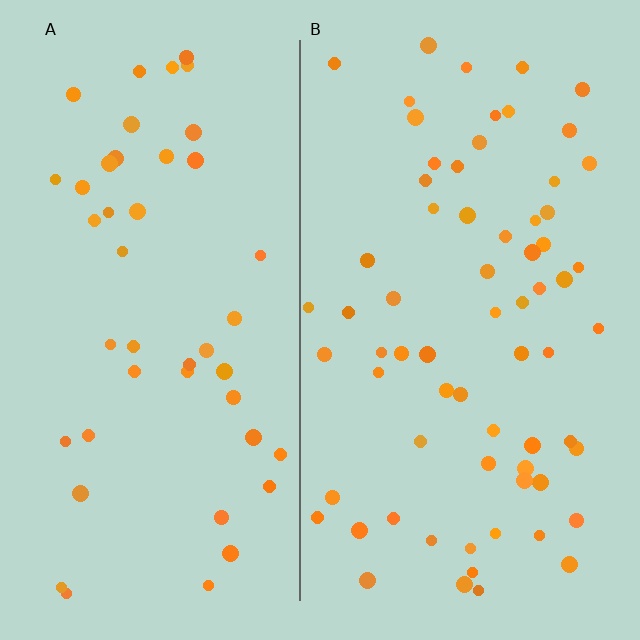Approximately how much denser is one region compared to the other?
Approximately 1.5× — region B over region A.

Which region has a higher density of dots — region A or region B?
B (the right).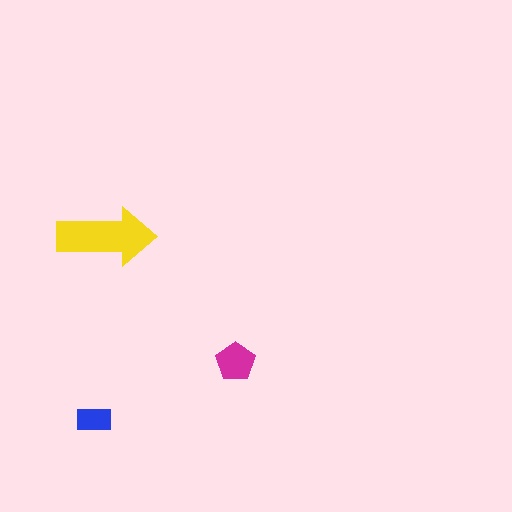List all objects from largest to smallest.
The yellow arrow, the magenta pentagon, the blue rectangle.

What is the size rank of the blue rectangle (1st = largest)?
3rd.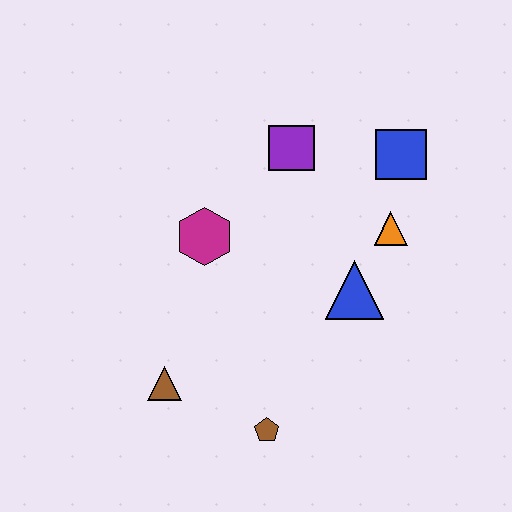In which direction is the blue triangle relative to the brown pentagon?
The blue triangle is above the brown pentagon.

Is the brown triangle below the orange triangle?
Yes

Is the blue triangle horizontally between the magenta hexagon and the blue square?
Yes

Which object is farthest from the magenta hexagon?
The blue square is farthest from the magenta hexagon.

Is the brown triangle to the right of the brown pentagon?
No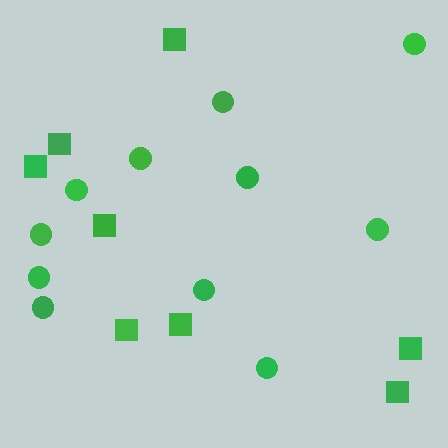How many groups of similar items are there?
There are 2 groups: one group of circles (11) and one group of squares (8).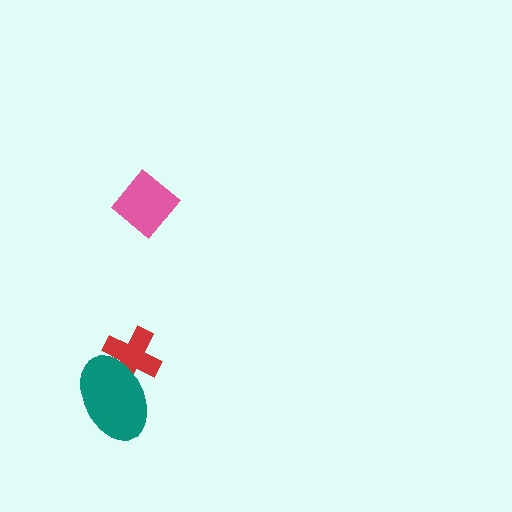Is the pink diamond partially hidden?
No, no other shape covers it.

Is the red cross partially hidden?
Yes, it is partially covered by another shape.